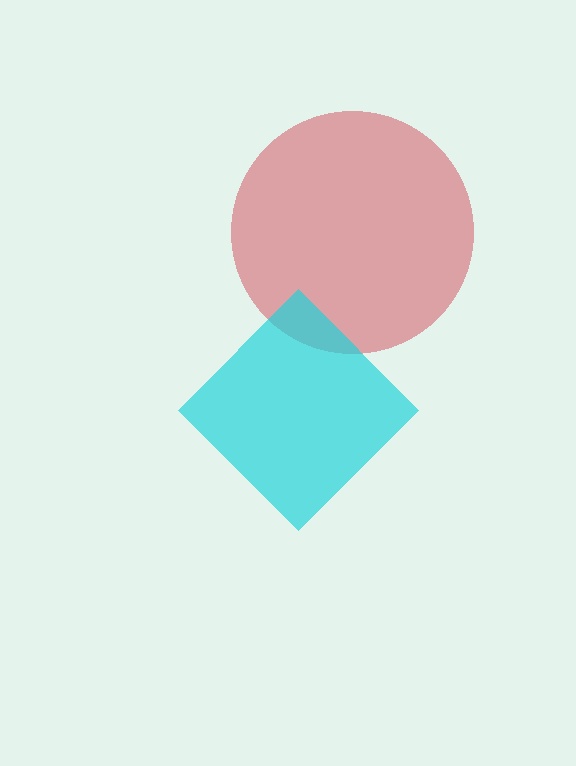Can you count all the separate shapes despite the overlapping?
Yes, there are 2 separate shapes.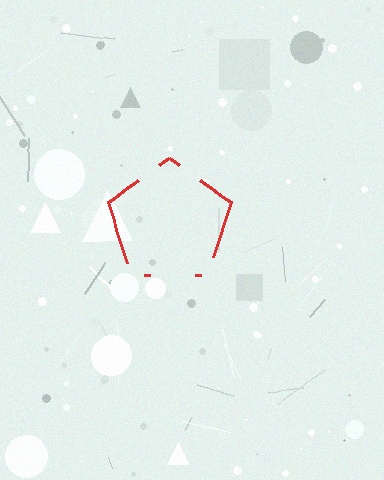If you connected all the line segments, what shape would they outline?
They would outline a pentagon.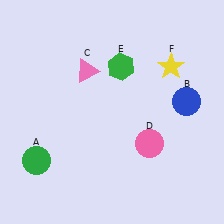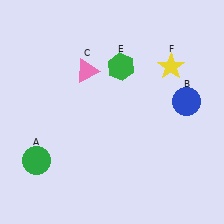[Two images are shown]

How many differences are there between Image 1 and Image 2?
There is 1 difference between the two images.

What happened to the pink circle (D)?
The pink circle (D) was removed in Image 2. It was in the bottom-right area of Image 1.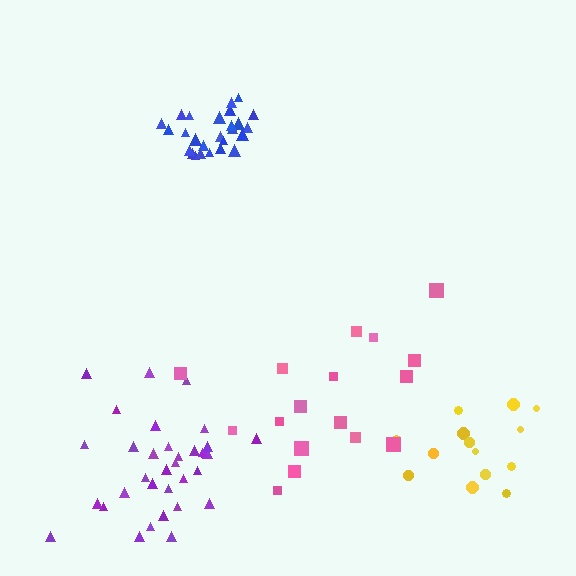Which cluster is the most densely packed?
Blue.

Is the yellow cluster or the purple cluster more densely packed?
Purple.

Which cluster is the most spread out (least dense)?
Pink.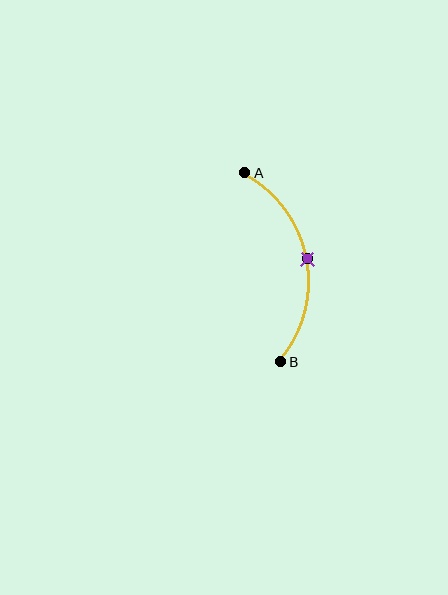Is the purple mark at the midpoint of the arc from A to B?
Yes. The purple mark lies on the arc at equal arc-length from both A and B — it is the arc midpoint.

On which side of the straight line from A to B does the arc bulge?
The arc bulges to the right of the straight line connecting A and B.